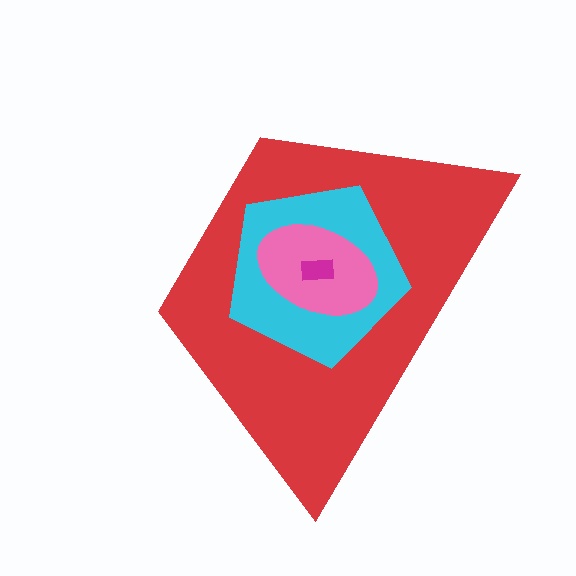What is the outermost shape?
The red trapezoid.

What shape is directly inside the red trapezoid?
The cyan pentagon.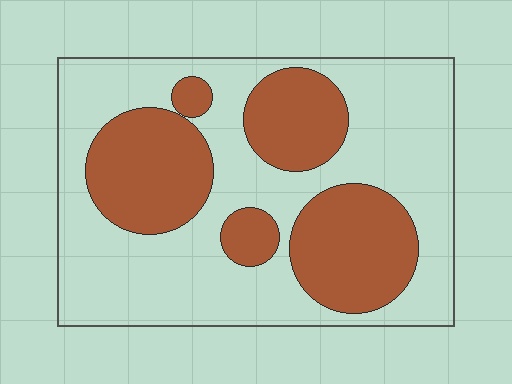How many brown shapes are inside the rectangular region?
5.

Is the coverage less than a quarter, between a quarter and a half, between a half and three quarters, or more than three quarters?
Between a quarter and a half.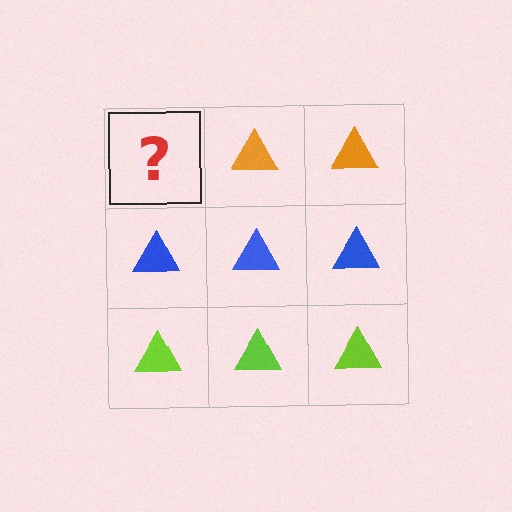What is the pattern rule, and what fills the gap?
The rule is that each row has a consistent color. The gap should be filled with an orange triangle.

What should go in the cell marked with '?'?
The missing cell should contain an orange triangle.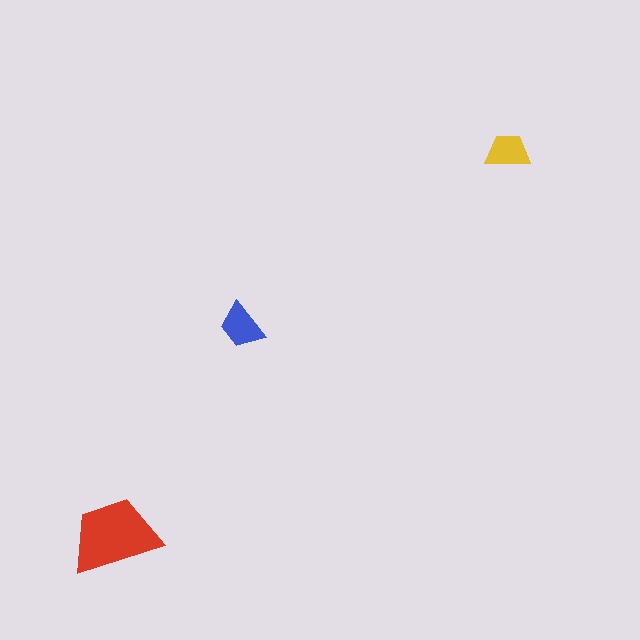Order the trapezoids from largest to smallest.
the red one, the blue one, the yellow one.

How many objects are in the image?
There are 3 objects in the image.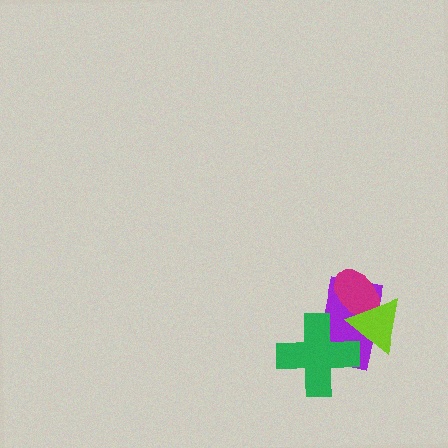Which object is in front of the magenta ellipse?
The lime triangle is in front of the magenta ellipse.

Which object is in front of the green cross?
The lime triangle is in front of the green cross.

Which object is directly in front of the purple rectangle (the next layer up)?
The magenta ellipse is directly in front of the purple rectangle.